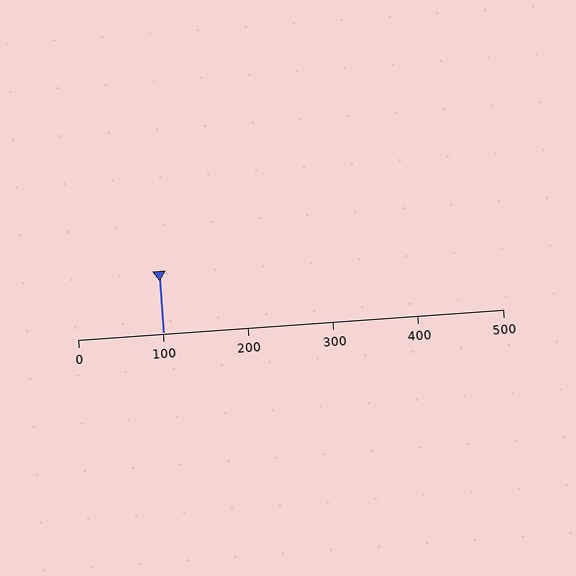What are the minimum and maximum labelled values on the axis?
The axis runs from 0 to 500.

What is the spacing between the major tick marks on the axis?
The major ticks are spaced 100 apart.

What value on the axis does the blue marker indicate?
The marker indicates approximately 100.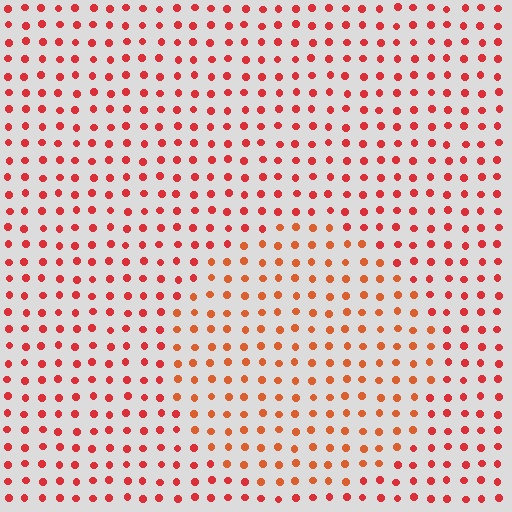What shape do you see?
I see a circle.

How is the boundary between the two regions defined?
The boundary is defined purely by a slight shift in hue (about 20 degrees). Spacing, size, and orientation are identical on both sides.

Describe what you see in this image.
The image is filled with small red elements in a uniform arrangement. A circle-shaped region is visible where the elements are tinted to a slightly different hue, forming a subtle color boundary.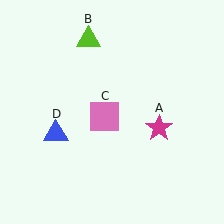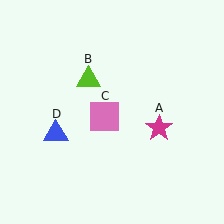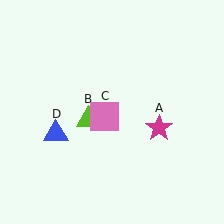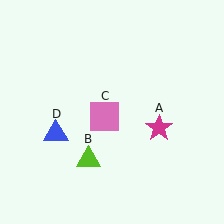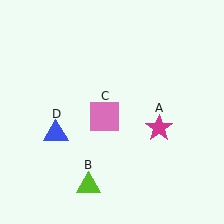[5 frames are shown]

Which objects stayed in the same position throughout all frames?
Magenta star (object A) and pink square (object C) and blue triangle (object D) remained stationary.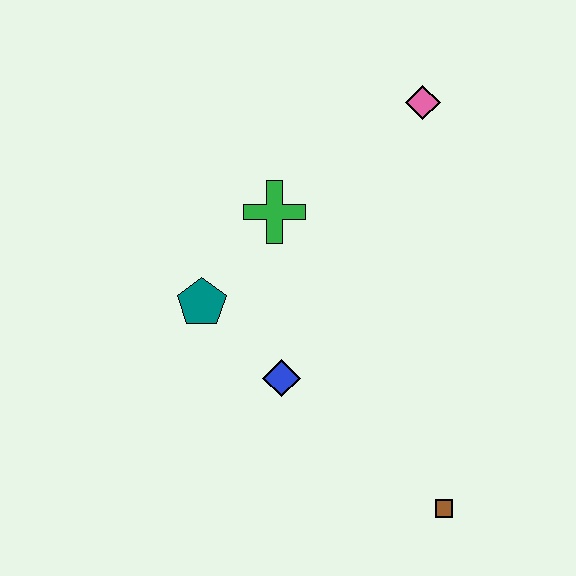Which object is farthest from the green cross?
The brown square is farthest from the green cross.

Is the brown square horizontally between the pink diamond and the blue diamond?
No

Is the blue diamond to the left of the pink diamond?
Yes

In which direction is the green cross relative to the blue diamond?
The green cross is above the blue diamond.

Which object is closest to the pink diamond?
The green cross is closest to the pink diamond.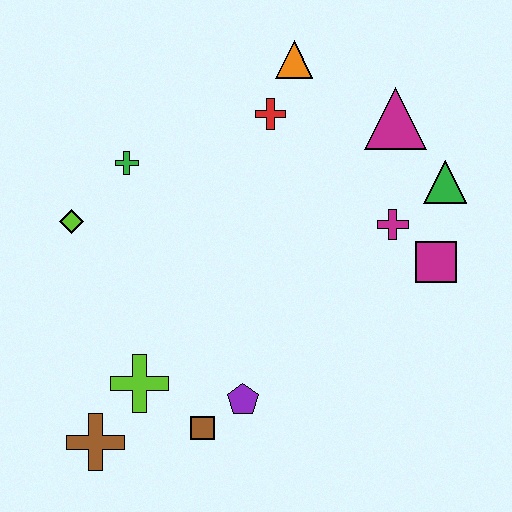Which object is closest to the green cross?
The lime diamond is closest to the green cross.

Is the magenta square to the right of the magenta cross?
Yes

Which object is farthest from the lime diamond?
The green triangle is farthest from the lime diamond.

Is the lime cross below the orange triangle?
Yes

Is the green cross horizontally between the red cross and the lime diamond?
Yes